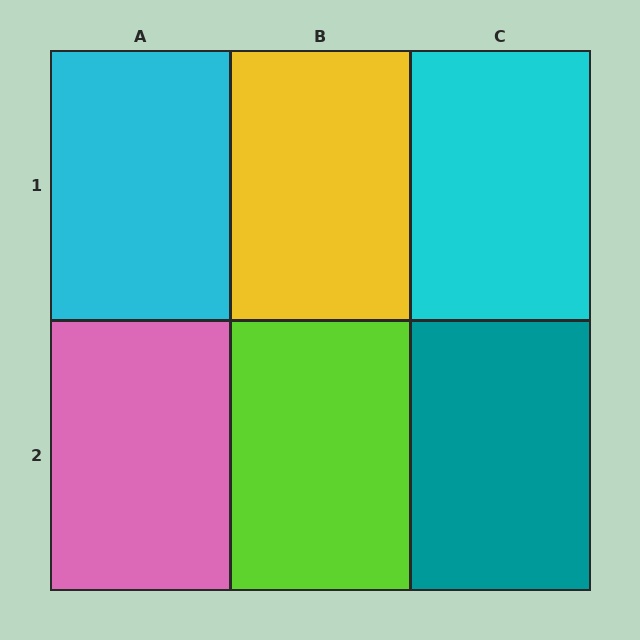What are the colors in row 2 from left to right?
Pink, lime, teal.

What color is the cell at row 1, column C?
Cyan.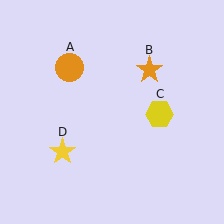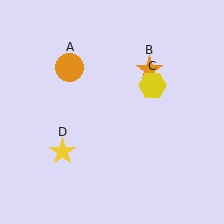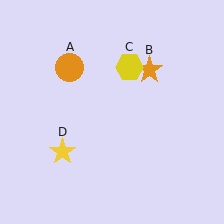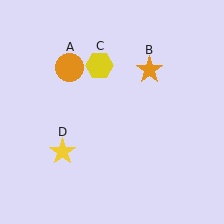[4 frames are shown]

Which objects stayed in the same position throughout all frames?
Orange circle (object A) and orange star (object B) and yellow star (object D) remained stationary.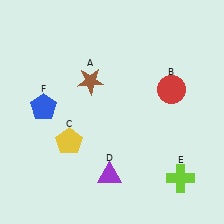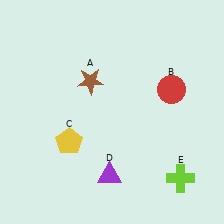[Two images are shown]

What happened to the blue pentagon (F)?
The blue pentagon (F) was removed in Image 2. It was in the top-left area of Image 1.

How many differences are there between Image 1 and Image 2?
There is 1 difference between the two images.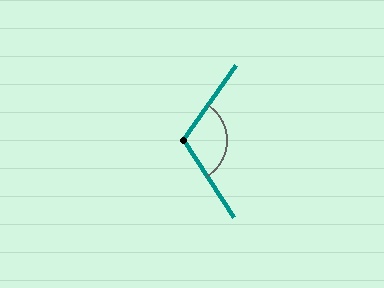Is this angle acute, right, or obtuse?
It is obtuse.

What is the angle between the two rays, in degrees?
Approximately 113 degrees.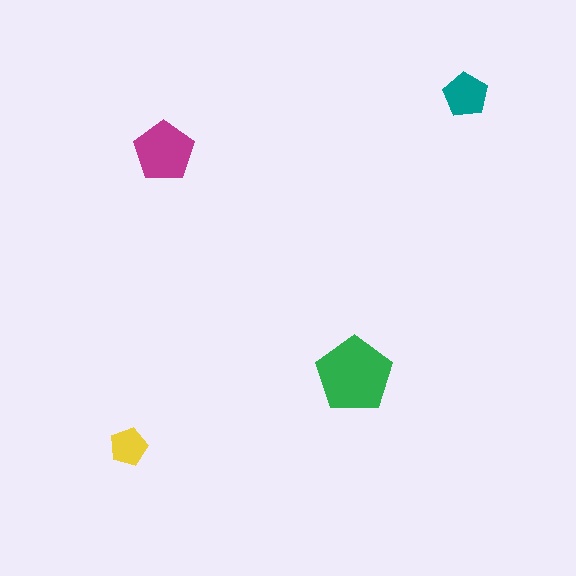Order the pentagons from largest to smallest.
the green one, the magenta one, the teal one, the yellow one.